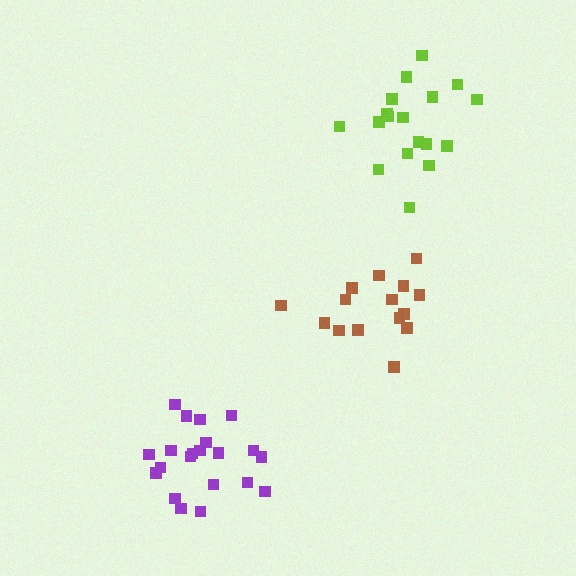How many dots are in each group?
Group 1: 15 dots, Group 2: 18 dots, Group 3: 21 dots (54 total).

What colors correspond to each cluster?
The clusters are colored: brown, lime, purple.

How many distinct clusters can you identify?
There are 3 distinct clusters.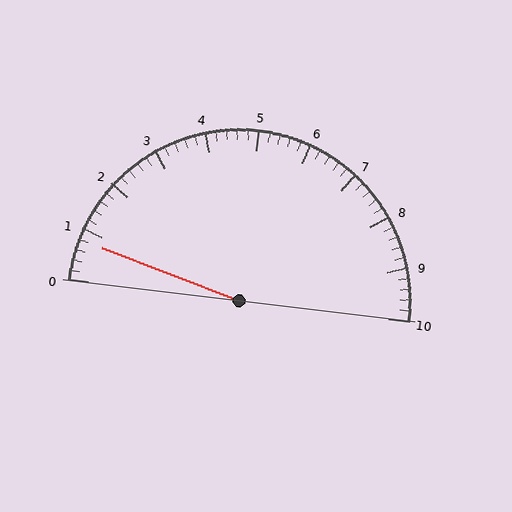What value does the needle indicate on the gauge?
The needle indicates approximately 0.8.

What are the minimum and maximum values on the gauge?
The gauge ranges from 0 to 10.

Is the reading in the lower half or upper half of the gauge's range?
The reading is in the lower half of the range (0 to 10).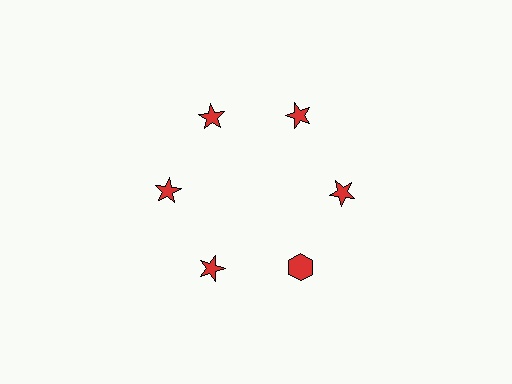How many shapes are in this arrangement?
There are 6 shapes arranged in a ring pattern.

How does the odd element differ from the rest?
It has a different shape: hexagon instead of star.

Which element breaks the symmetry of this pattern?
The red hexagon at roughly the 5 o'clock position breaks the symmetry. All other shapes are red stars.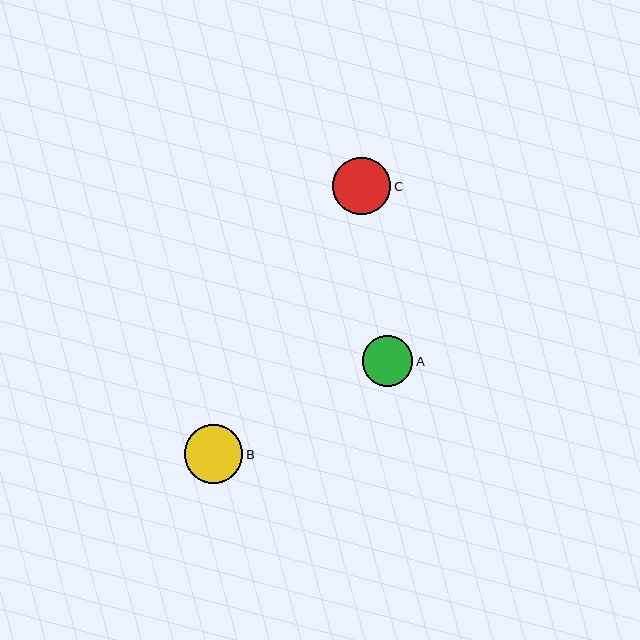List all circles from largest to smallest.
From largest to smallest: B, C, A.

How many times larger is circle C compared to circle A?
Circle C is approximately 1.2 times the size of circle A.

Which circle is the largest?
Circle B is the largest with a size of approximately 59 pixels.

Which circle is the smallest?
Circle A is the smallest with a size of approximately 50 pixels.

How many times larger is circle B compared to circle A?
Circle B is approximately 1.2 times the size of circle A.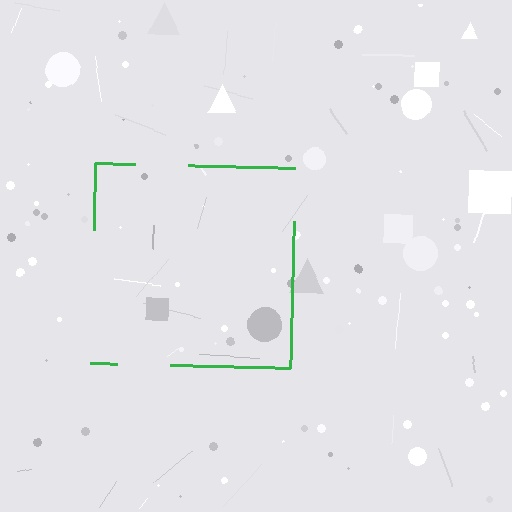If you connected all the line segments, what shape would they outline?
They would outline a square.